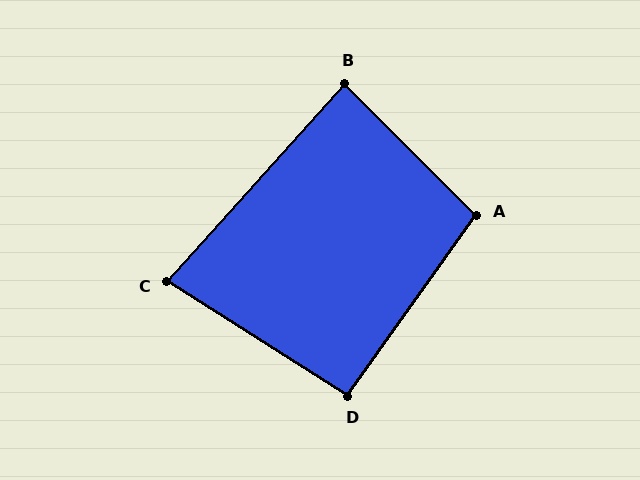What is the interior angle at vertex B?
Approximately 87 degrees (approximately right).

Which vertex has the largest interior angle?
A, at approximately 100 degrees.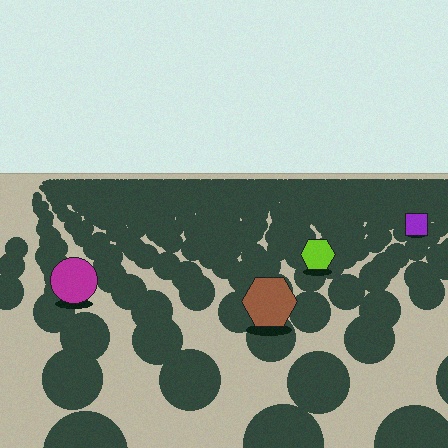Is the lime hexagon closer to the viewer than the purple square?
Yes. The lime hexagon is closer — you can tell from the texture gradient: the ground texture is coarser near it.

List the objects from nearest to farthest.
From nearest to farthest: the brown hexagon, the magenta circle, the lime hexagon, the purple square.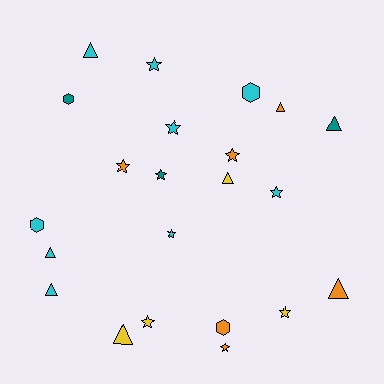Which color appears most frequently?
Cyan, with 9 objects.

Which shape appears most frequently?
Star, with 10 objects.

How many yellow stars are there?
There are 2 yellow stars.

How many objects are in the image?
There are 22 objects.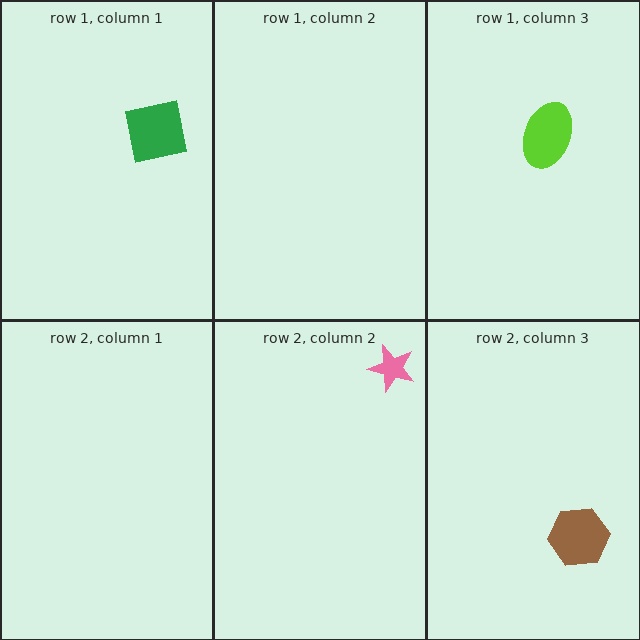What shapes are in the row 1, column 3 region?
The lime ellipse.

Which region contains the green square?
The row 1, column 1 region.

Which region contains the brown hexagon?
The row 2, column 3 region.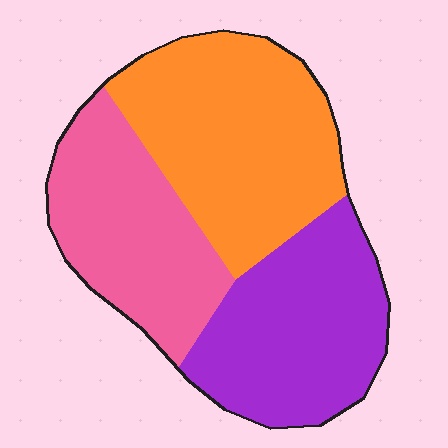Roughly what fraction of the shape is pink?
Pink takes up between a sixth and a third of the shape.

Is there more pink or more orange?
Orange.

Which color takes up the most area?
Orange, at roughly 40%.